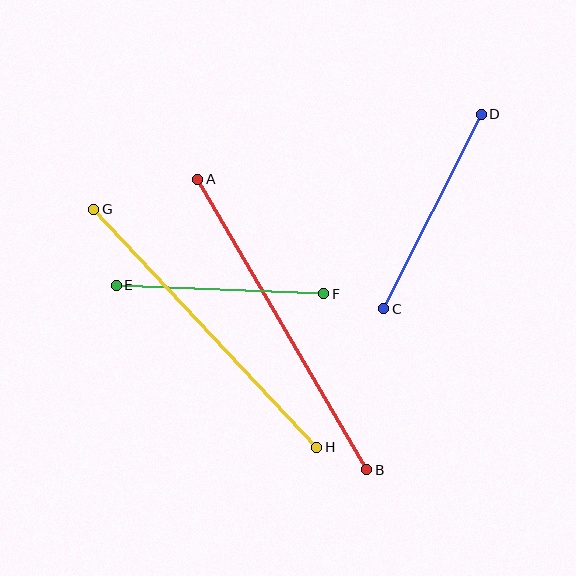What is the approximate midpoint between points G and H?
The midpoint is at approximately (205, 328) pixels.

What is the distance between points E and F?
The distance is approximately 208 pixels.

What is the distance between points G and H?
The distance is approximately 326 pixels.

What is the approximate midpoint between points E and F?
The midpoint is at approximately (220, 289) pixels.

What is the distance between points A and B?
The distance is approximately 336 pixels.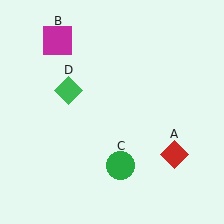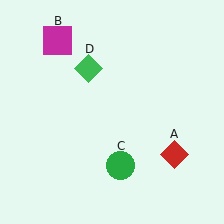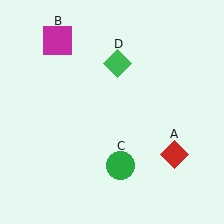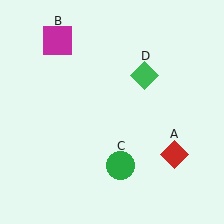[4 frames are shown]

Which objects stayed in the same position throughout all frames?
Red diamond (object A) and magenta square (object B) and green circle (object C) remained stationary.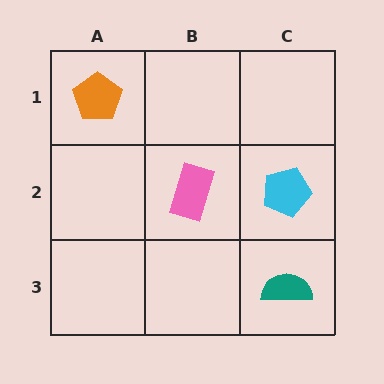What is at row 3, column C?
A teal semicircle.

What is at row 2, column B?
A pink rectangle.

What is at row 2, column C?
A cyan pentagon.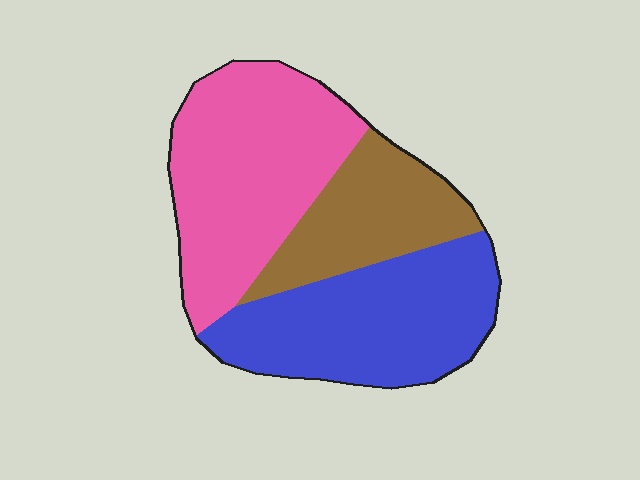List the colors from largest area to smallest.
From largest to smallest: pink, blue, brown.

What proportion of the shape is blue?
Blue takes up between a quarter and a half of the shape.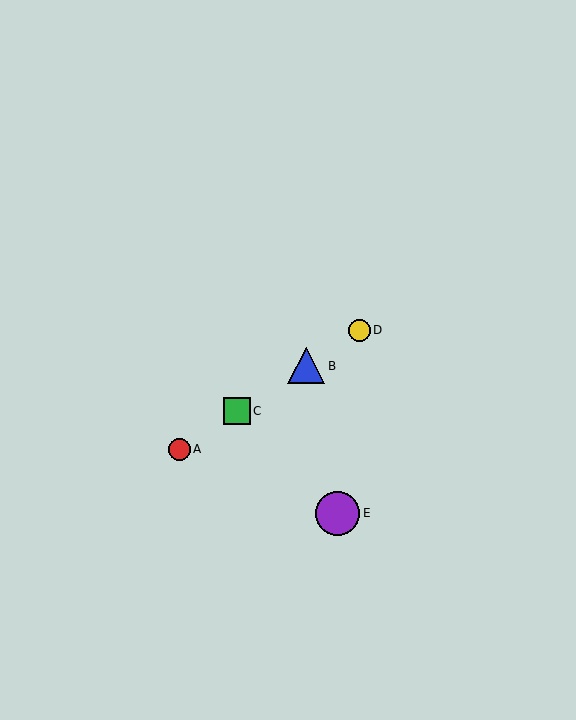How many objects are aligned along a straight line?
4 objects (A, B, C, D) are aligned along a straight line.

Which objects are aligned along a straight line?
Objects A, B, C, D are aligned along a straight line.